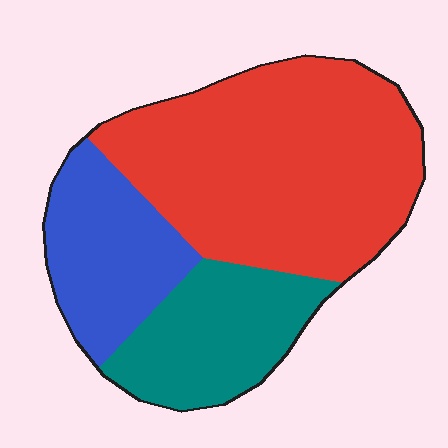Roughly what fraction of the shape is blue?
Blue covers about 20% of the shape.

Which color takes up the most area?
Red, at roughly 55%.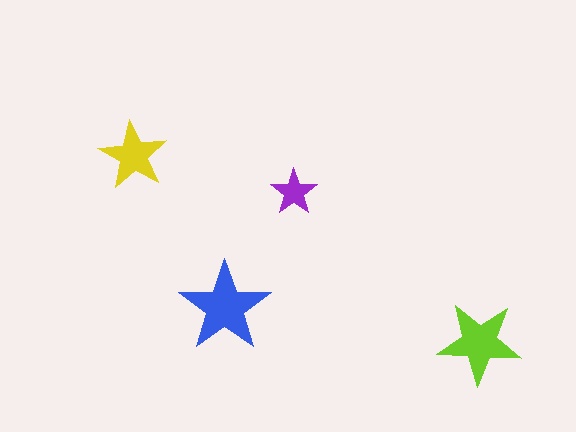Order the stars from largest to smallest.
the blue one, the lime one, the yellow one, the purple one.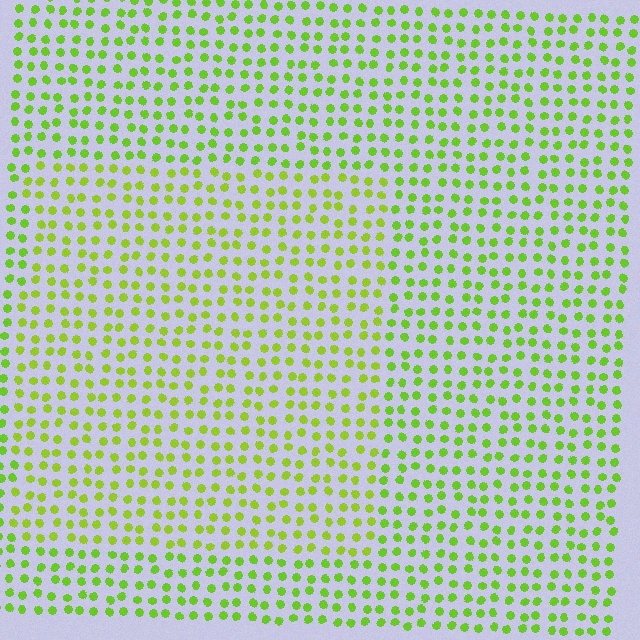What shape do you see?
I see a rectangle.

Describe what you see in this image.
The image is filled with small lime elements in a uniform arrangement. A rectangle-shaped region is visible where the elements are tinted to a slightly different hue, forming a subtle color boundary.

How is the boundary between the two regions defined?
The boundary is defined purely by a slight shift in hue (about 16 degrees). Spacing, size, and orientation are identical on both sides.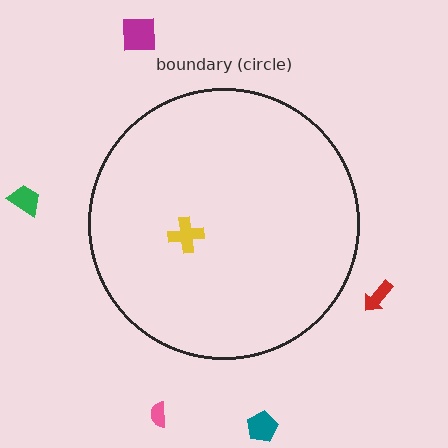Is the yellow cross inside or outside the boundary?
Inside.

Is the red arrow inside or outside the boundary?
Outside.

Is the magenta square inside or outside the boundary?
Outside.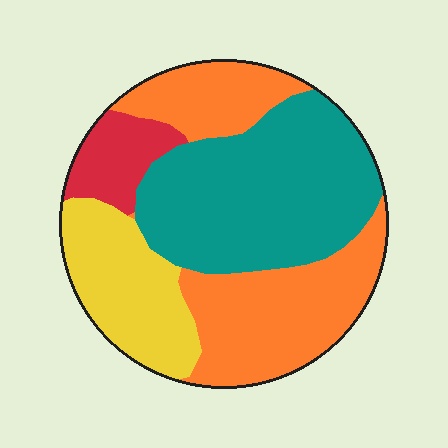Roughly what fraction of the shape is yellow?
Yellow covers about 20% of the shape.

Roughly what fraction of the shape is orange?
Orange covers about 35% of the shape.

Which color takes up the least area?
Red, at roughly 10%.